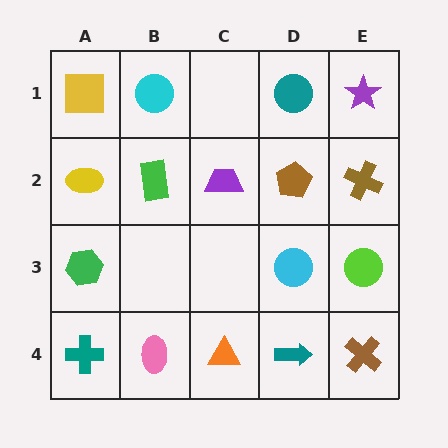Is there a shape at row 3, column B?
No, that cell is empty.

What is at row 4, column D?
A teal arrow.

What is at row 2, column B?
A green rectangle.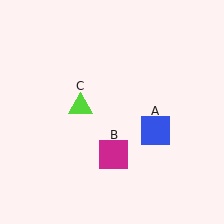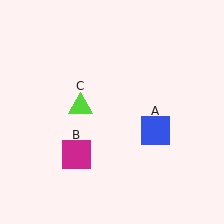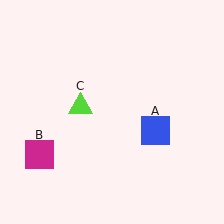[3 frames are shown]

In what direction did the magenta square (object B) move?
The magenta square (object B) moved left.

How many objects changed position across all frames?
1 object changed position: magenta square (object B).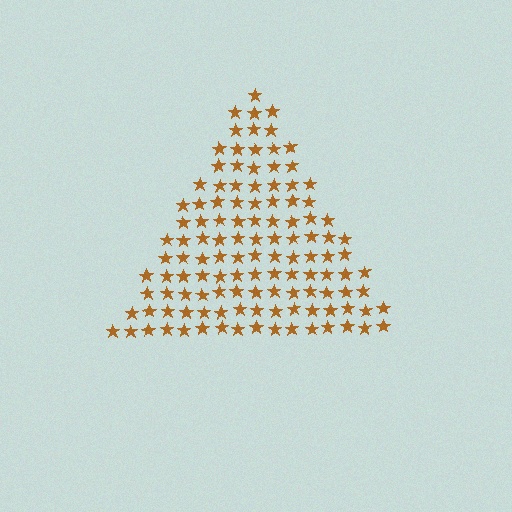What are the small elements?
The small elements are stars.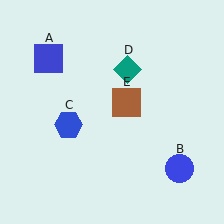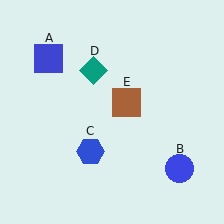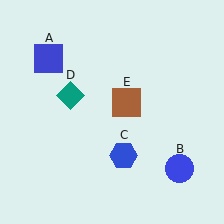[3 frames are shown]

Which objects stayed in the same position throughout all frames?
Blue square (object A) and blue circle (object B) and brown square (object E) remained stationary.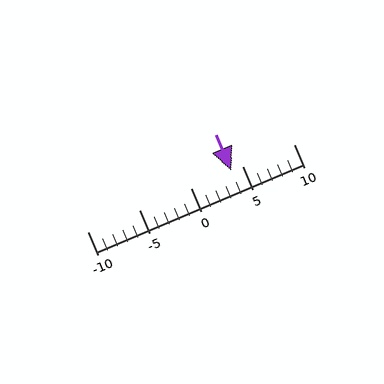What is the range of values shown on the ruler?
The ruler shows values from -10 to 10.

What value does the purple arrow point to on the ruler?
The purple arrow points to approximately 4.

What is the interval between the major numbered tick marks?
The major tick marks are spaced 5 units apart.